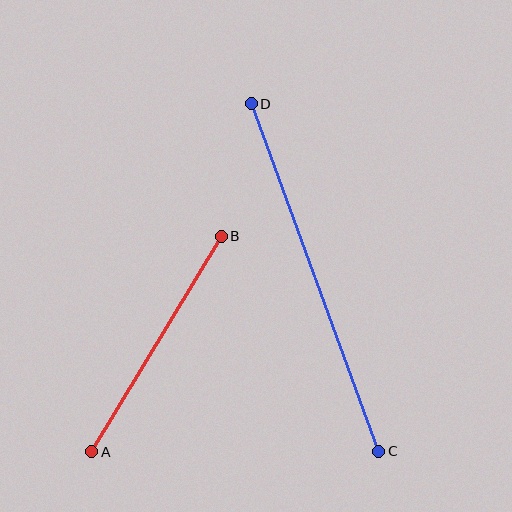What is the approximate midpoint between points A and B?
The midpoint is at approximately (157, 344) pixels.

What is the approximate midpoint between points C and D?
The midpoint is at approximately (315, 277) pixels.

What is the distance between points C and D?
The distance is approximately 370 pixels.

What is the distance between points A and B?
The distance is approximately 251 pixels.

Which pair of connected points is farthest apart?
Points C and D are farthest apart.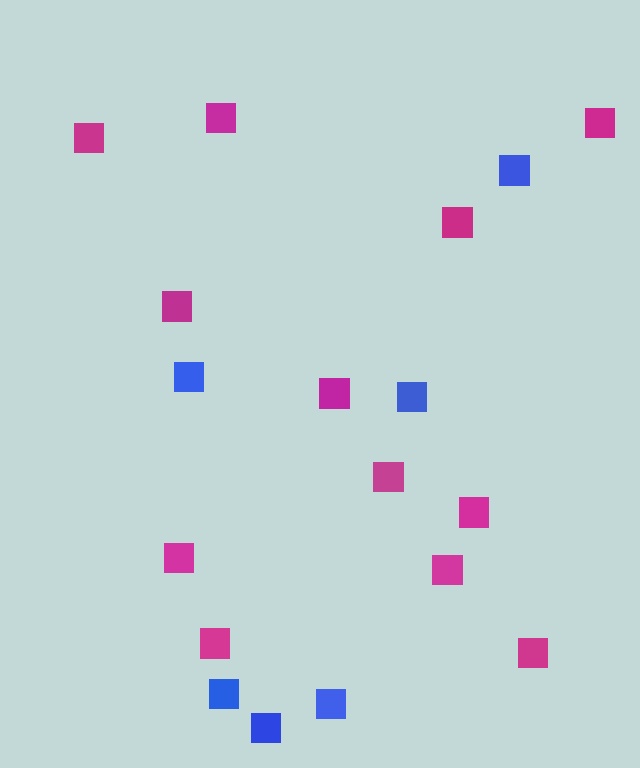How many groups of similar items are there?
There are 2 groups: one group of magenta squares (12) and one group of blue squares (6).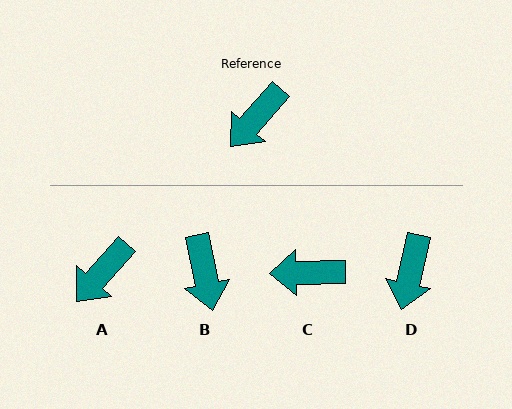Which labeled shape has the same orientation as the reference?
A.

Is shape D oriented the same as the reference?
No, it is off by about 29 degrees.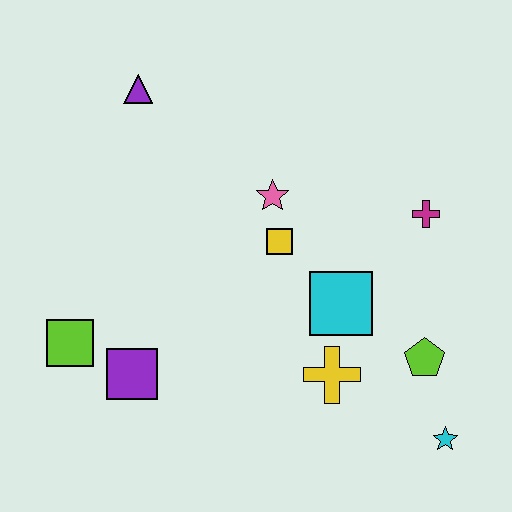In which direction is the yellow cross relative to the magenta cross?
The yellow cross is below the magenta cross.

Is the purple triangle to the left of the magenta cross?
Yes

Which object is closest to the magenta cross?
The cyan square is closest to the magenta cross.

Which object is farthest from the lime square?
The cyan star is farthest from the lime square.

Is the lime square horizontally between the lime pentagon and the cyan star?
No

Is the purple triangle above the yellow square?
Yes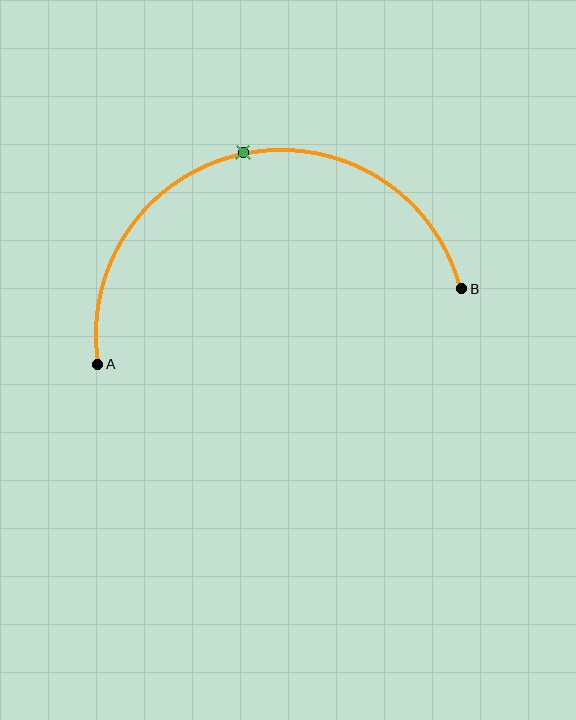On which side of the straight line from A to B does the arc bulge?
The arc bulges above the straight line connecting A and B.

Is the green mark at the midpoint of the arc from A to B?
Yes. The green mark lies on the arc at equal arc-length from both A and B — it is the arc midpoint.